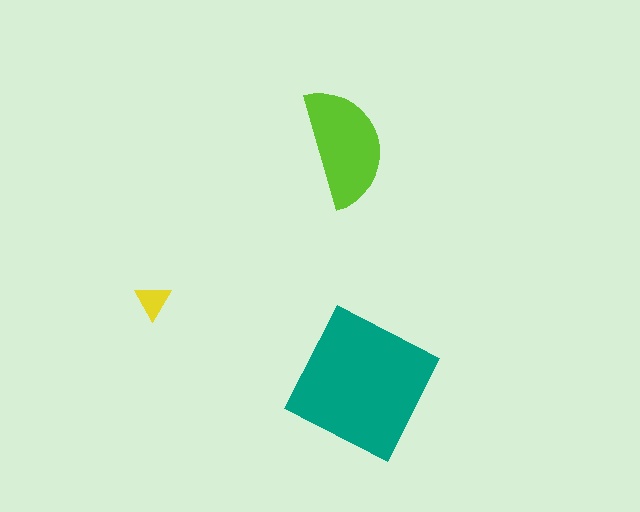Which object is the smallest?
The yellow triangle.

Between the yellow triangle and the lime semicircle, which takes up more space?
The lime semicircle.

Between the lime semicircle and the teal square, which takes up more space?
The teal square.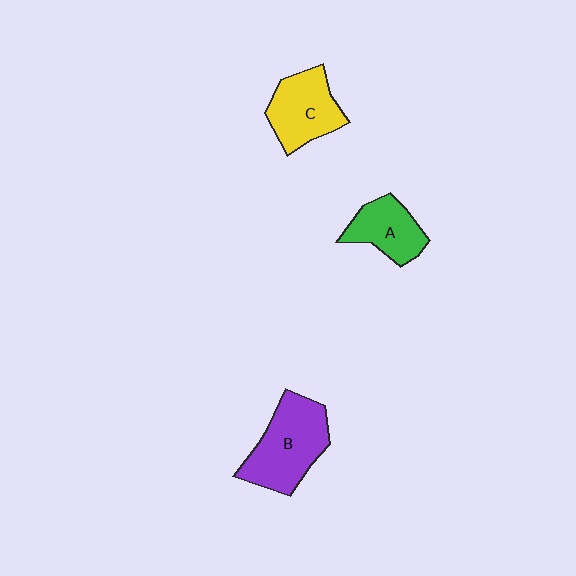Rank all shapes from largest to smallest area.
From largest to smallest: B (purple), C (yellow), A (green).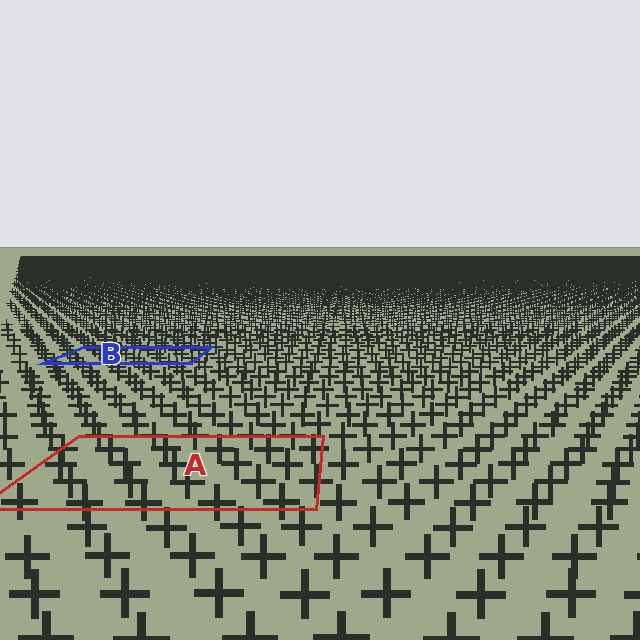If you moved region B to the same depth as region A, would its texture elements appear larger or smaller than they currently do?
They would appear larger. At a closer depth, the same texture elements are projected at a bigger on-screen size.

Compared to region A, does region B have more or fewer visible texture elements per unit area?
Region B has more texture elements per unit area — they are packed more densely because it is farther away.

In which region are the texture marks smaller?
The texture marks are smaller in region B, because it is farther away.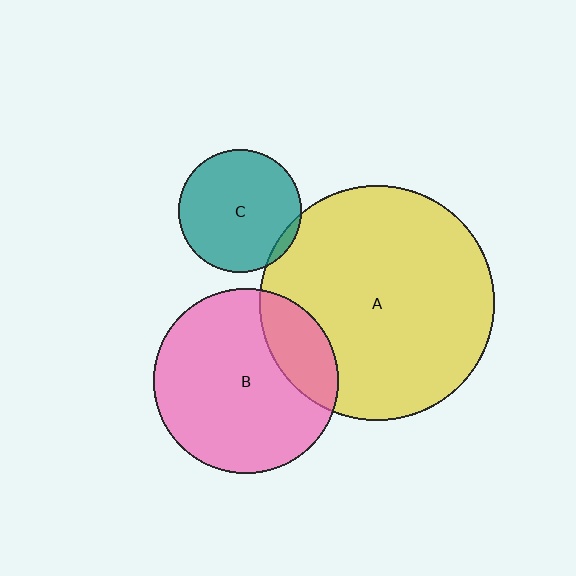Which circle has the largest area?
Circle A (yellow).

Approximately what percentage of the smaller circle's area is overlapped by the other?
Approximately 20%.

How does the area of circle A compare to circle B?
Approximately 1.6 times.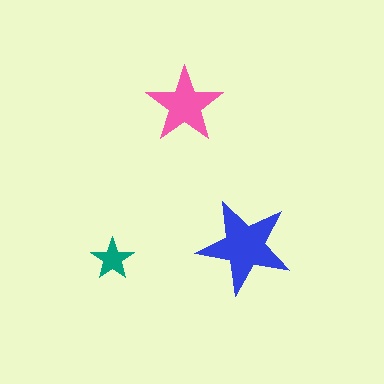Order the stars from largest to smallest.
the blue one, the pink one, the teal one.